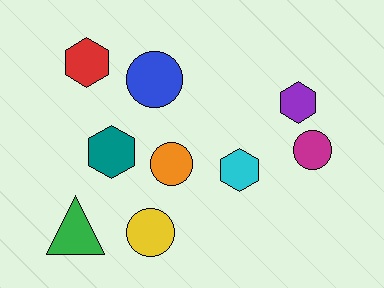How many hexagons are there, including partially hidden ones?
There are 4 hexagons.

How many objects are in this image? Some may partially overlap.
There are 9 objects.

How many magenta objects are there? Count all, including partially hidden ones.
There is 1 magenta object.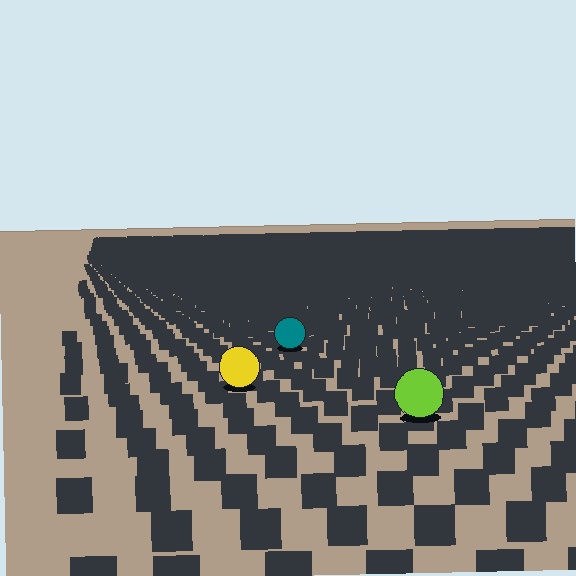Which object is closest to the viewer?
The lime circle is closest. The texture marks near it are larger and more spread out.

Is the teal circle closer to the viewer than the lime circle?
No. The lime circle is closer — you can tell from the texture gradient: the ground texture is coarser near it.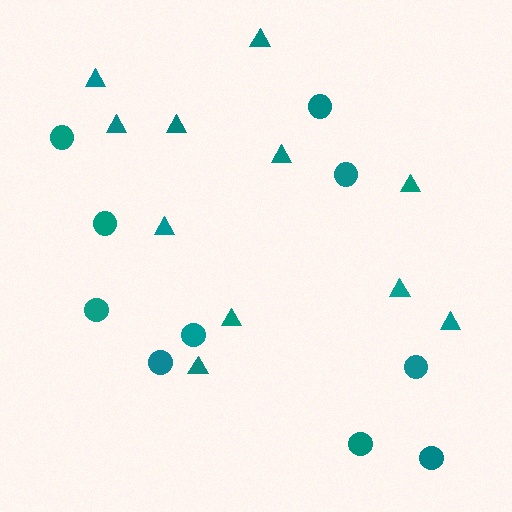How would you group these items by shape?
There are 2 groups: one group of triangles (11) and one group of circles (10).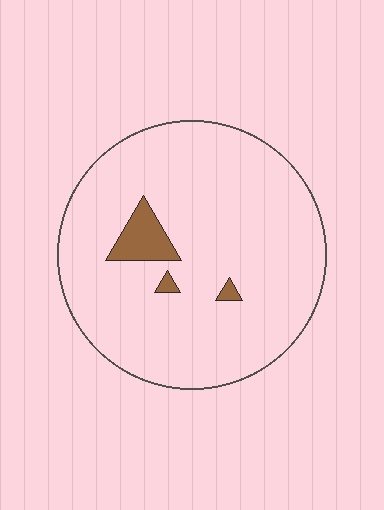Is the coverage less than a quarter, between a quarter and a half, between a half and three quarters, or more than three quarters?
Less than a quarter.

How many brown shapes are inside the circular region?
3.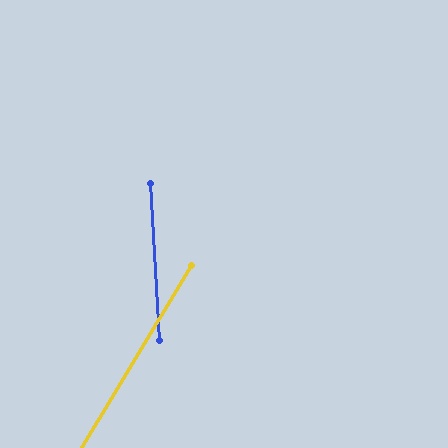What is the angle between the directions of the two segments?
Approximately 34 degrees.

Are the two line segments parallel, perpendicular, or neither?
Neither parallel nor perpendicular — they differ by about 34°.